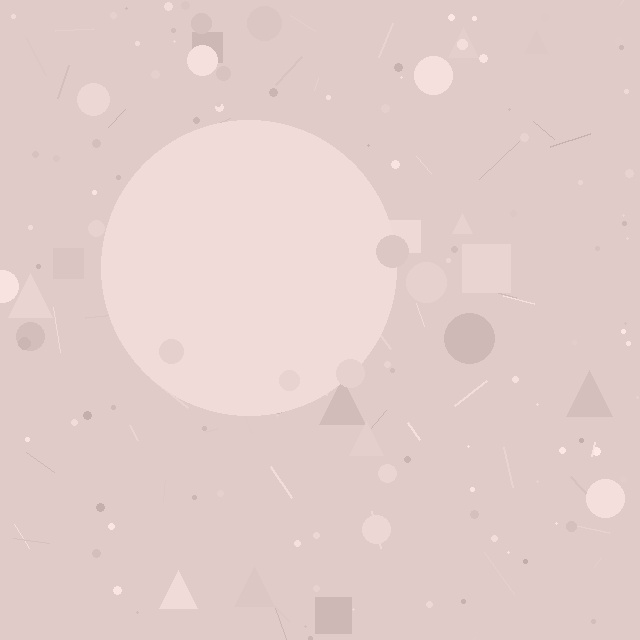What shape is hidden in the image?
A circle is hidden in the image.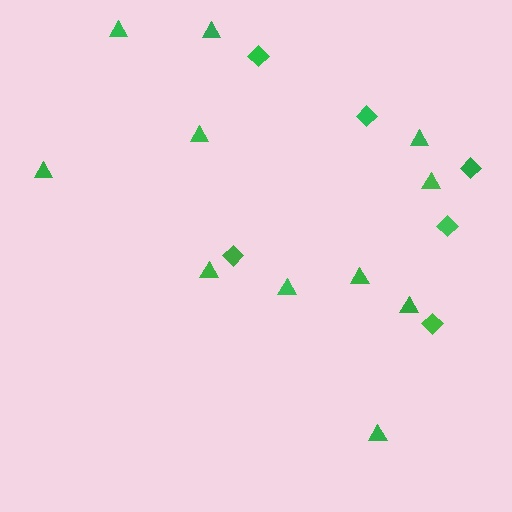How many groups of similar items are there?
There are 2 groups: one group of diamonds (6) and one group of triangles (11).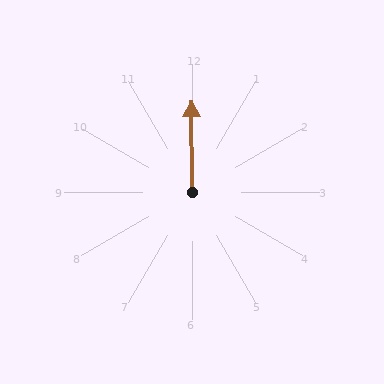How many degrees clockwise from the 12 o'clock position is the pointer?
Approximately 360 degrees.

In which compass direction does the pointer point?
North.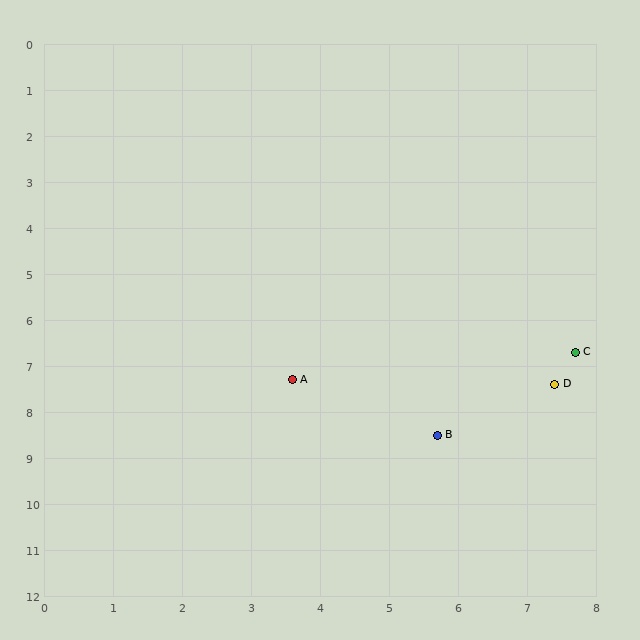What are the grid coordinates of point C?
Point C is at approximately (7.7, 6.7).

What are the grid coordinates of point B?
Point B is at approximately (5.7, 8.5).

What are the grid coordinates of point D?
Point D is at approximately (7.4, 7.4).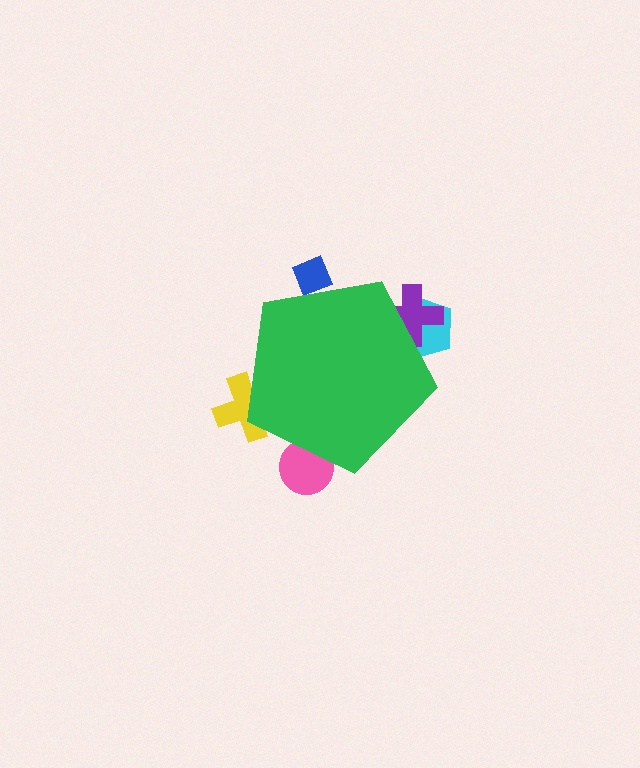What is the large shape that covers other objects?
A green pentagon.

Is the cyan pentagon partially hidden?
Yes, the cyan pentagon is partially hidden behind the green pentagon.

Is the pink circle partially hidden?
Yes, the pink circle is partially hidden behind the green pentagon.